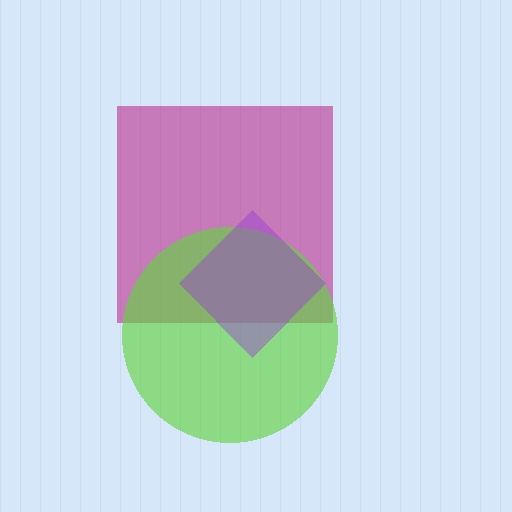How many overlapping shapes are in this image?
There are 3 overlapping shapes in the image.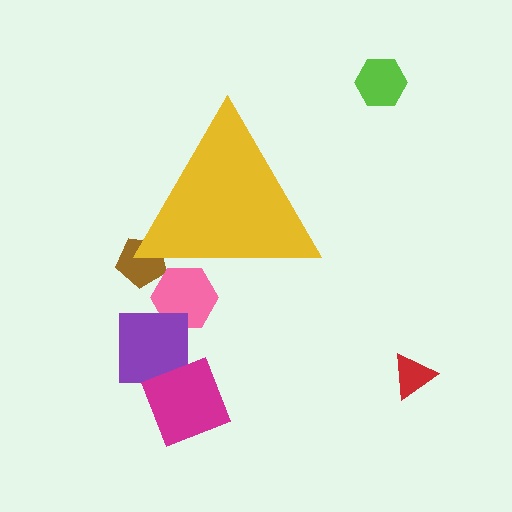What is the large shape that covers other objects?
A yellow triangle.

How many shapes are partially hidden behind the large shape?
2 shapes are partially hidden.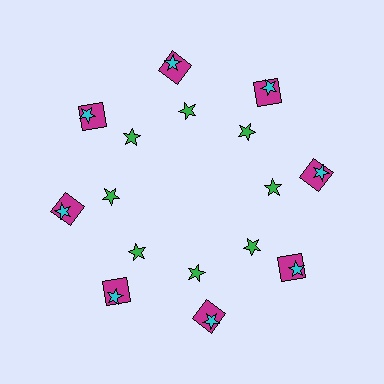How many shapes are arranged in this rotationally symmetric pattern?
There are 24 shapes, arranged in 8 groups of 3.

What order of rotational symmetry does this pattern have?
This pattern has 8-fold rotational symmetry.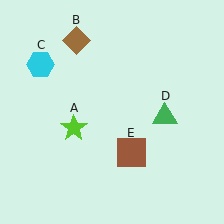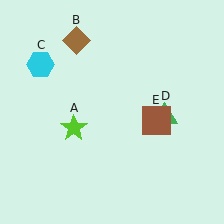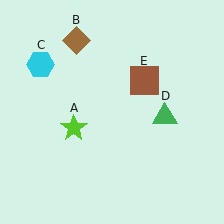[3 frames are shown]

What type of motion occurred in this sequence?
The brown square (object E) rotated counterclockwise around the center of the scene.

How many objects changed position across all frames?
1 object changed position: brown square (object E).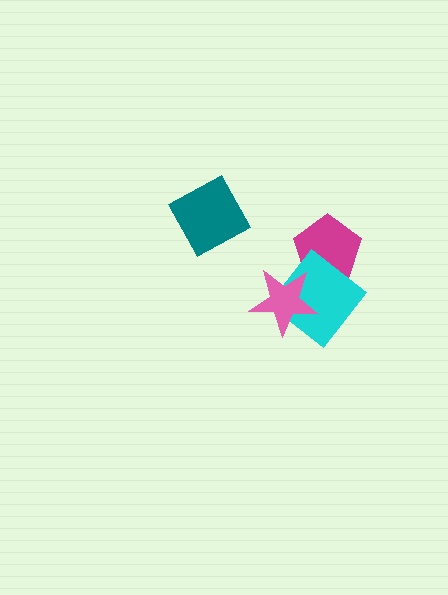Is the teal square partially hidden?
No, no other shape covers it.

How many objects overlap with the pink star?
1 object overlaps with the pink star.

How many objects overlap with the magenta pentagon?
1 object overlaps with the magenta pentagon.